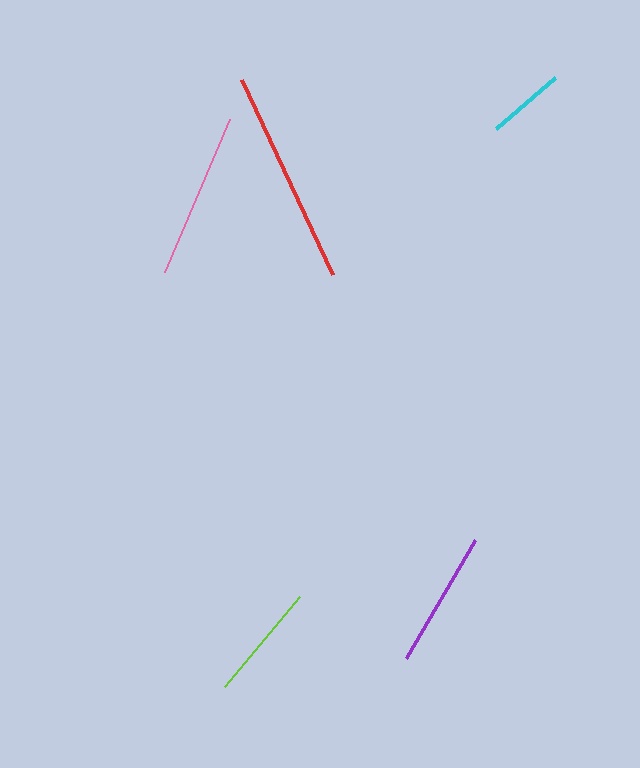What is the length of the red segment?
The red segment is approximately 215 pixels long.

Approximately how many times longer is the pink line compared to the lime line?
The pink line is approximately 1.4 times the length of the lime line.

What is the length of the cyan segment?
The cyan segment is approximately 78 pixels long.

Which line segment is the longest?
The red line is the longest at approximately 215 pixels.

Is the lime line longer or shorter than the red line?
The red line is longer than the lime line.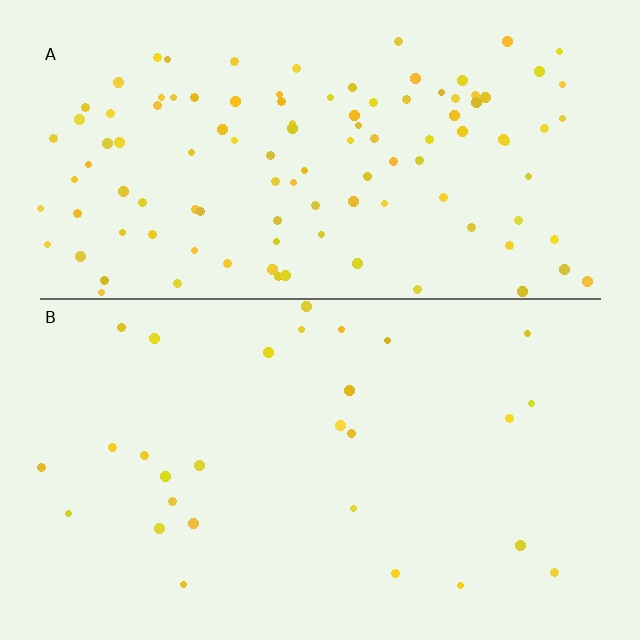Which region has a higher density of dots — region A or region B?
A (the top).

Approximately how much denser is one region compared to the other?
Approximately 4.0× — region A over region B.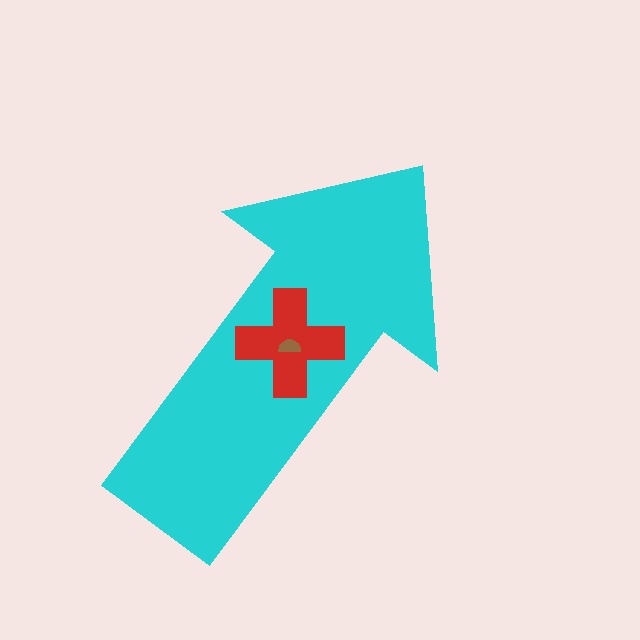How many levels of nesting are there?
3.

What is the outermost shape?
The cyan arrow.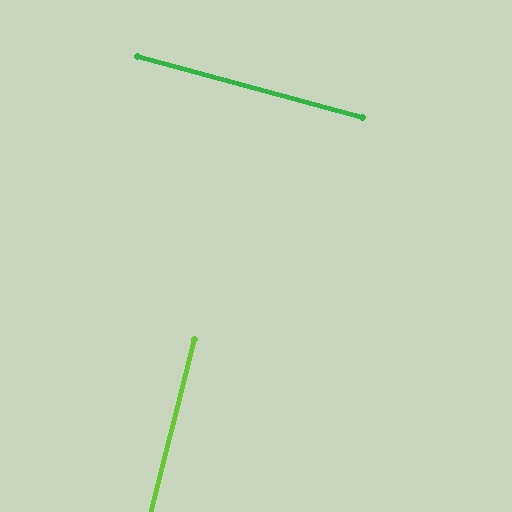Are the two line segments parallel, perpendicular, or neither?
Perpendicular — they meet at approximately 89°.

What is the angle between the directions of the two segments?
Approximately 89 degrees.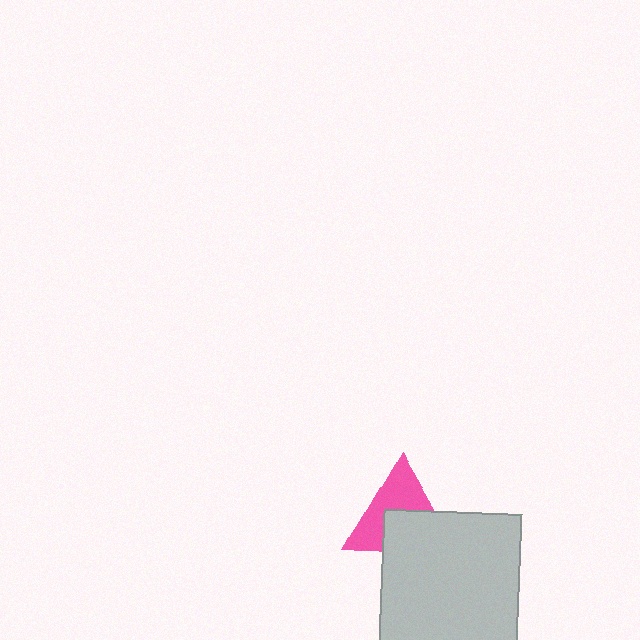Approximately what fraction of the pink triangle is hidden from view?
Roughly 46% of the pink triangle is hidden behind the light gray rectangle.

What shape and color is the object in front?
The object in front is a light gray rectangle.